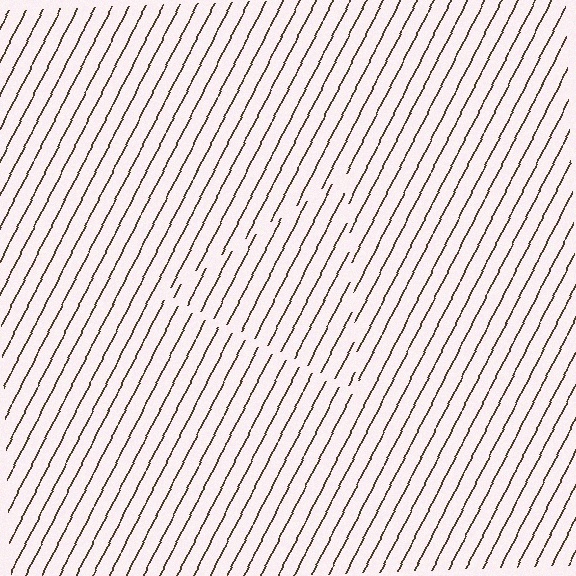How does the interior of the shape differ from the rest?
The interior of the shape contains the same grating, shifted by half a period — the contour is defined by the phase discontinuity where line-ends from the inner and outer gratings abut.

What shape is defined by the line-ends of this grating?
An illusory triangle. The interior of the shape contains the same grating, shifted by half a period — the contour is defined by the phase discontinuity where line-ends from the inner and outer gratings abut.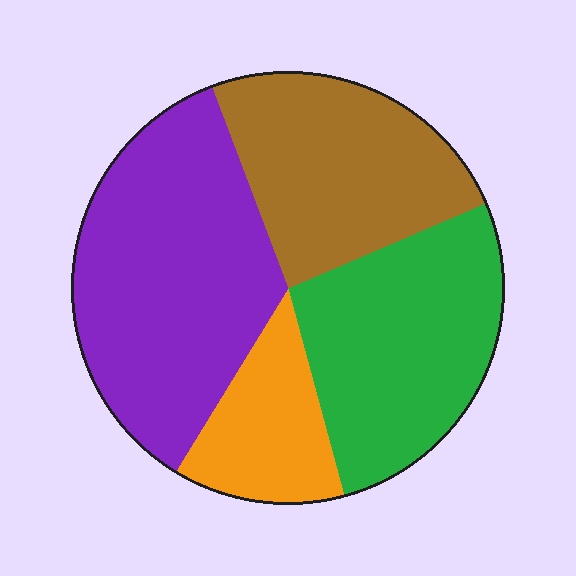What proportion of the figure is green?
Green covers around 25% of the figure.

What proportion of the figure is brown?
Brown covers about 25% of the figure.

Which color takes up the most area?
Purple, at roughly 35%.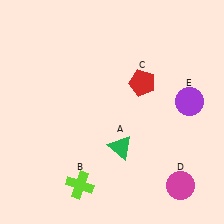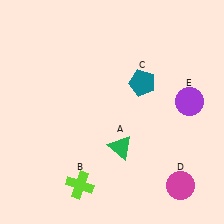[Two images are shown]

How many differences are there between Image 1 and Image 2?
There is 1 difference between the two images.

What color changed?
The pentagon (C) changed from red in Image 1 to teal in Image 2.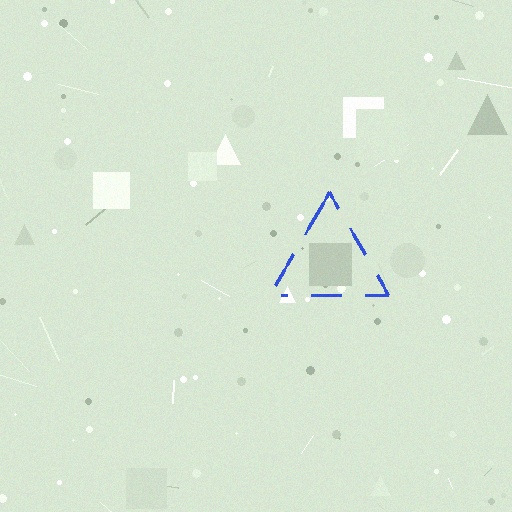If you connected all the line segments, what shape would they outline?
They would outline a triangle.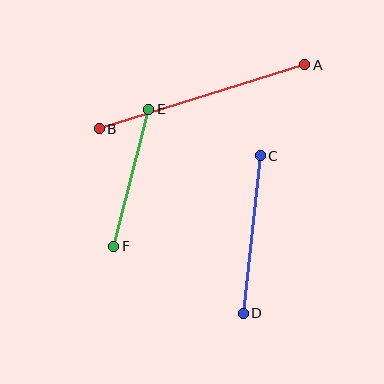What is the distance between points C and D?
The distance is approximately 158 pixels.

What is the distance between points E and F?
The distance is approximately 141 pixels.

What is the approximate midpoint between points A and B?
The midpoint is at approximately (202, 97) pixels.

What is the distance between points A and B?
The distance is approximately 215 pixels.